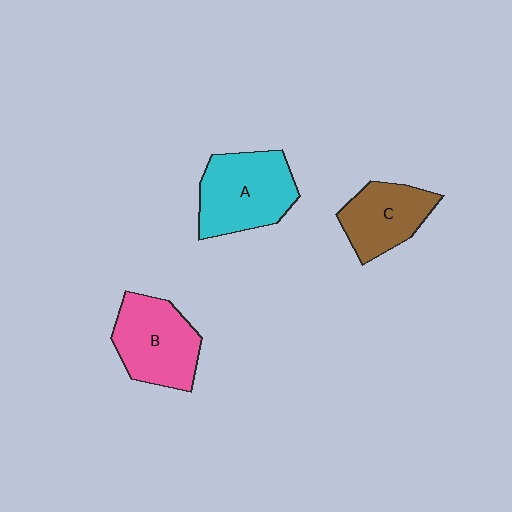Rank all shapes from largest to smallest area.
From largest to smallest: A (cyan), B (pink), C (brown).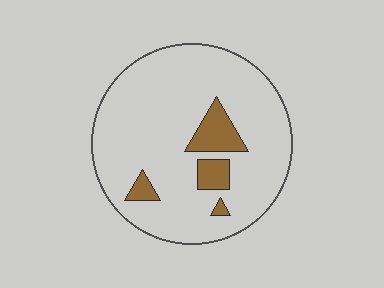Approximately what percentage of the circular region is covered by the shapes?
Approximately 10%.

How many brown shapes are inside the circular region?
4.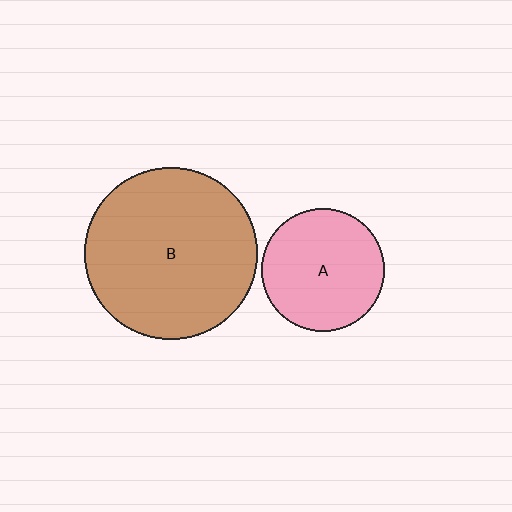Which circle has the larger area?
Circle B (brown).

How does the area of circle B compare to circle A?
Approximately 2.0 times.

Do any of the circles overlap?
No, none of the circles overlap.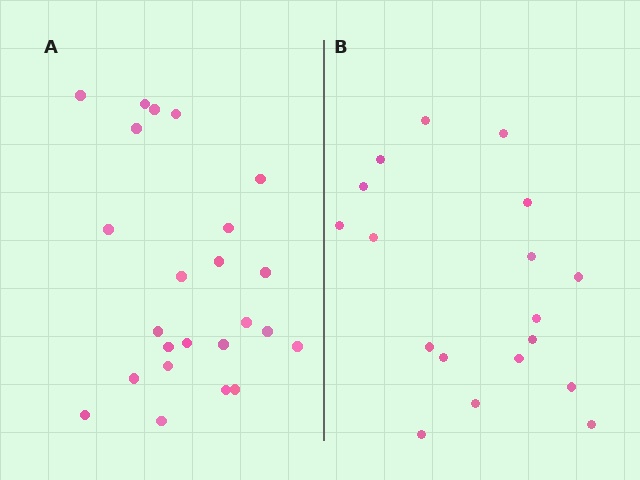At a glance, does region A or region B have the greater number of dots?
Region A (the left region) has more dots.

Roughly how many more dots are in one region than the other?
Region A has about 6 more dots than region B.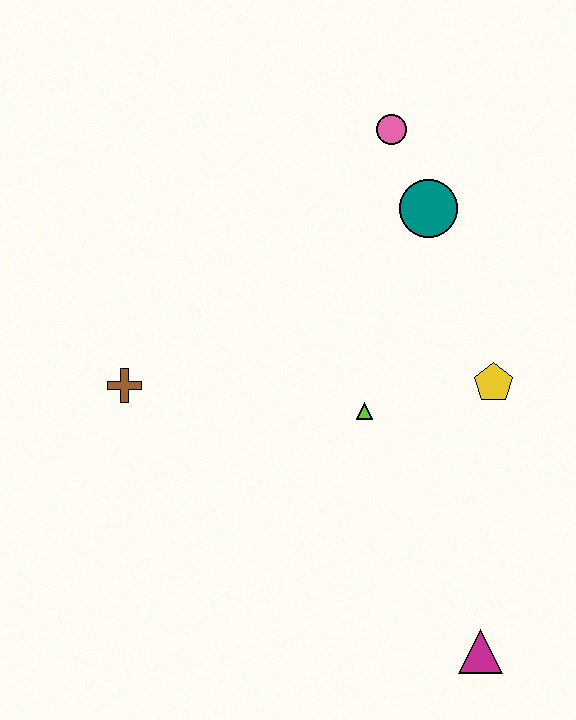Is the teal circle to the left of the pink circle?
No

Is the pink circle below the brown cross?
No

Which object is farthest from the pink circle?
The magenta triangle is farthest from the pink circle.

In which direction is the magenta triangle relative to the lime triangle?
The magenta triangle is below the lime triangle.